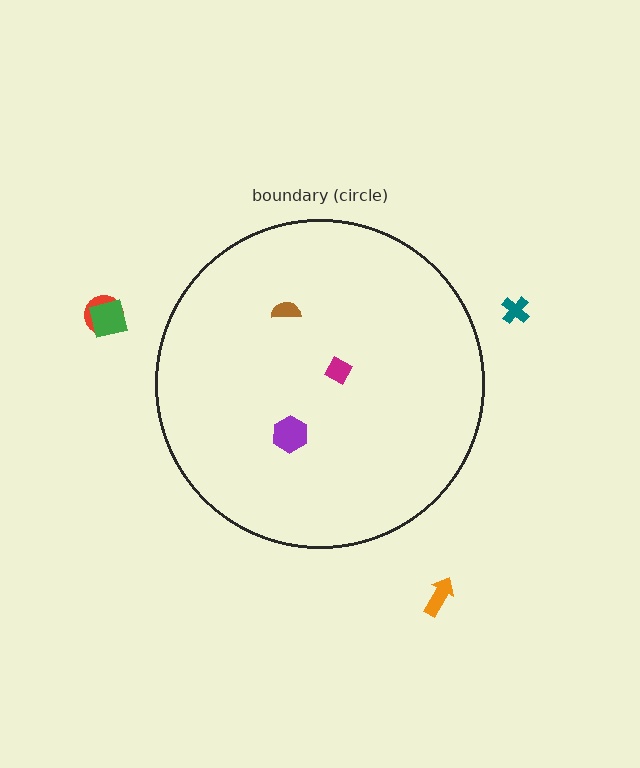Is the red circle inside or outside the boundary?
Outside.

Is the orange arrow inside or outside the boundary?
Outside.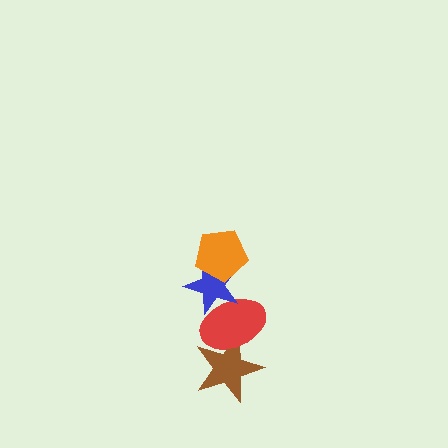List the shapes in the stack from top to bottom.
From top to bottom: the orange pentagon, the blue star, the red ellipse, the brown star.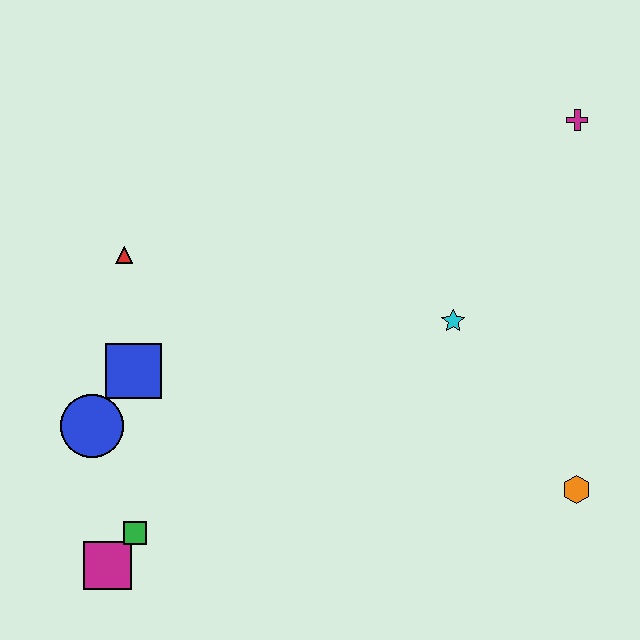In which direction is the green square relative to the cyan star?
The green square is to the left of the cyan star.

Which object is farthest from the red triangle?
The orange hexagon is farthest from the red triangle.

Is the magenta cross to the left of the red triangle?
No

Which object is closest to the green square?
The magenta square is closest to the green square.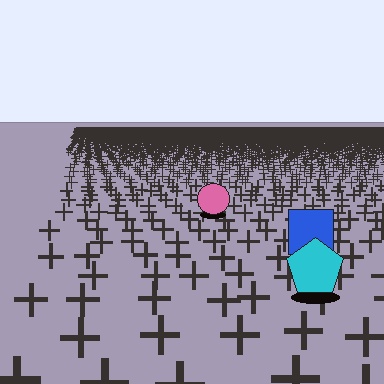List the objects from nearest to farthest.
From nearest to farthest: the cyan pentagon, the blue square, the pink circle.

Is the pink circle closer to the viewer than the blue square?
No. The blue square is closer — you can tell from the texture gradient: the ground texture is coarser near it.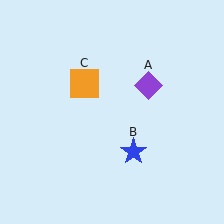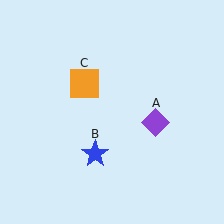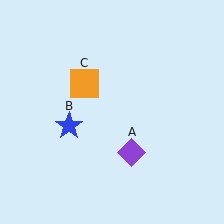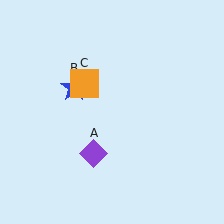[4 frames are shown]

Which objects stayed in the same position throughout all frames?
Orange square (object C) remained stationary.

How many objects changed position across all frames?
2 objects changed position: purple diamond (object A), blue star (object B).